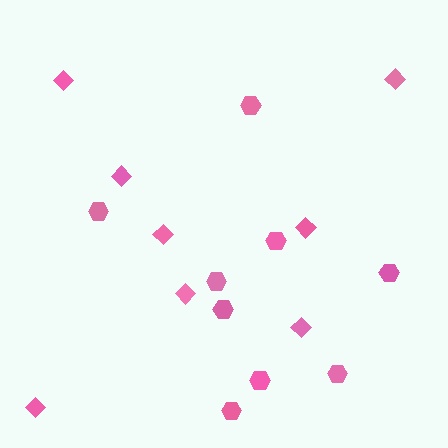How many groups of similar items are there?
There are 2 groups: one group of diamonds (8) and one group of hexagons (9).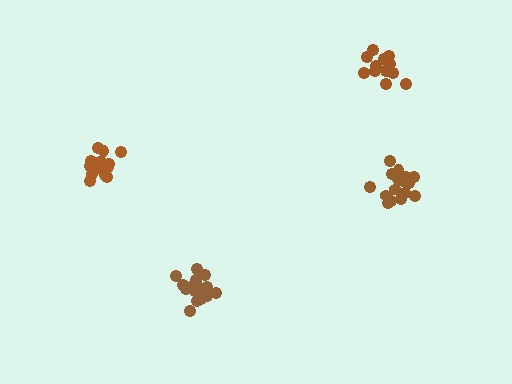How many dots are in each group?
Group 1: 15 dots, Group 2: 15 dots, Group 3: 20 dots, Group 4: 20 dots (70 total).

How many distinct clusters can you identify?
There are 4 distinct clusters.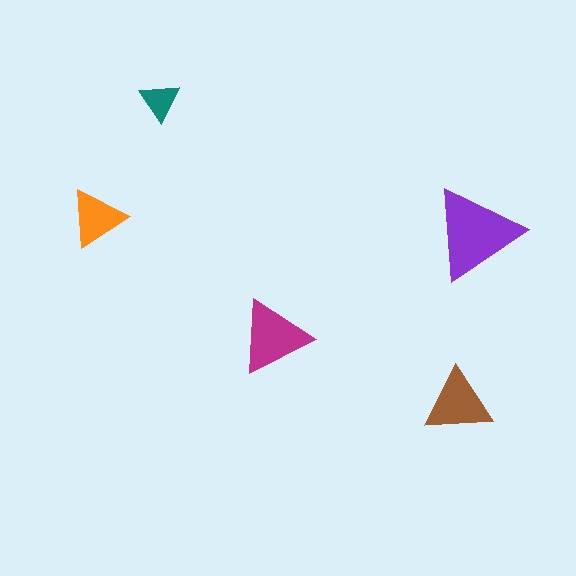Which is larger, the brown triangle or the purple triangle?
The purple one.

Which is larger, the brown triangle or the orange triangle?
The brown one.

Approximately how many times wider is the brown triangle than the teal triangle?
About 1.5 times wider.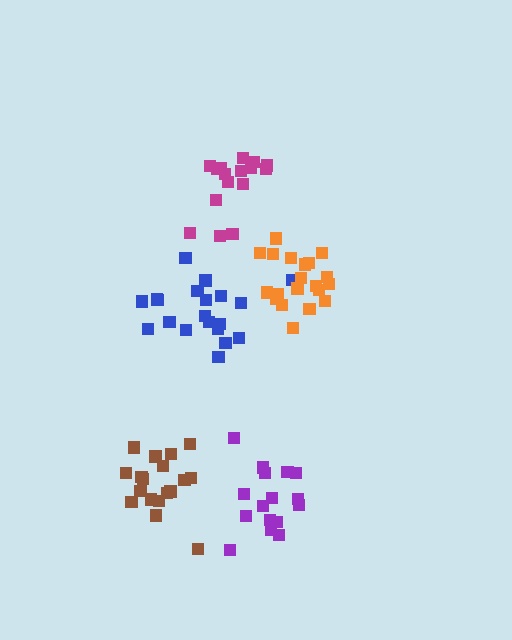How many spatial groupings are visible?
There are 5 spatial groupings.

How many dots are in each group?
Group 1: 20 dots, Group 2: 20 dots, Group 3: 16 dots, Group 4: 16 dots, Group 5: 18 dots (90 total).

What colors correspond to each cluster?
The clusters are colored: blue, orange, purple, magenta, brown.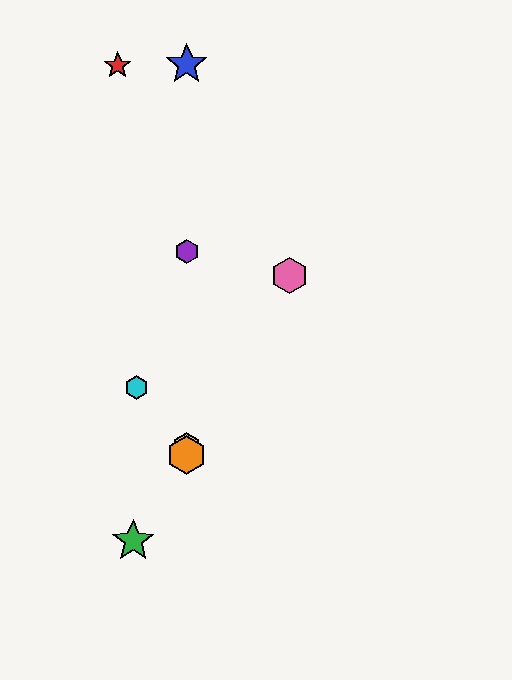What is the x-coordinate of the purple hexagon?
The purple hexagon is at x≈187.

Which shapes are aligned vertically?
The blue star, the yellow hexagon, the purple hexagon, the orange hexagon are aligned vertically.